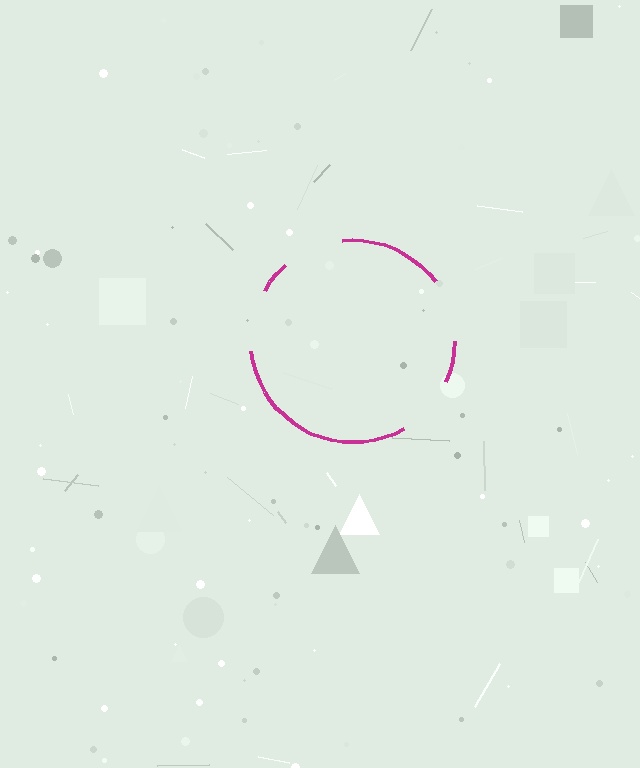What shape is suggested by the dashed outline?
The dashed outline suggests a circle.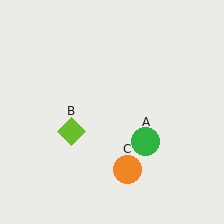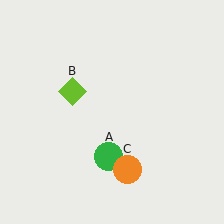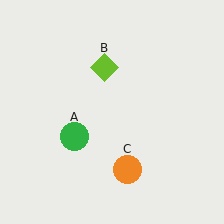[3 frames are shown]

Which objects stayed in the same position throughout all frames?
Orange circle (object C) remained stationary.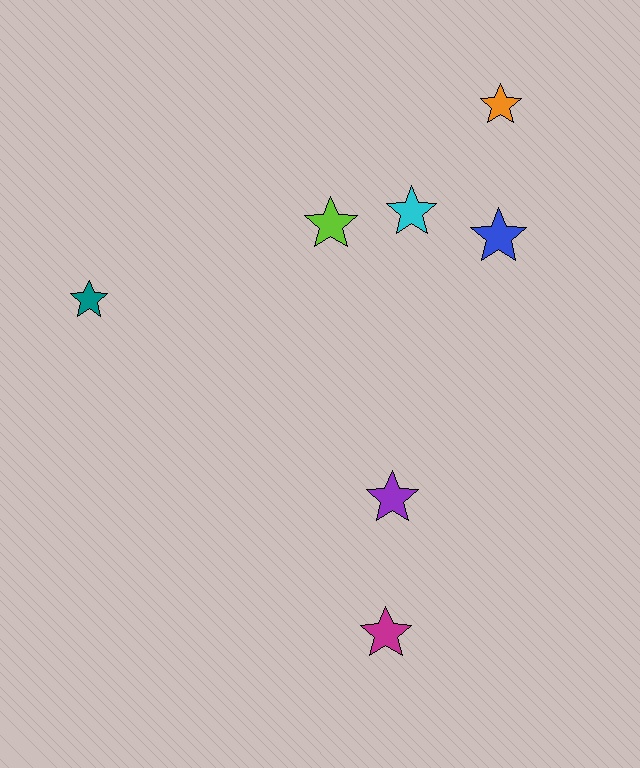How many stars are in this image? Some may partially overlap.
There are 7 stars.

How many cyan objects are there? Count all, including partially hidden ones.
There is 1 cyan object.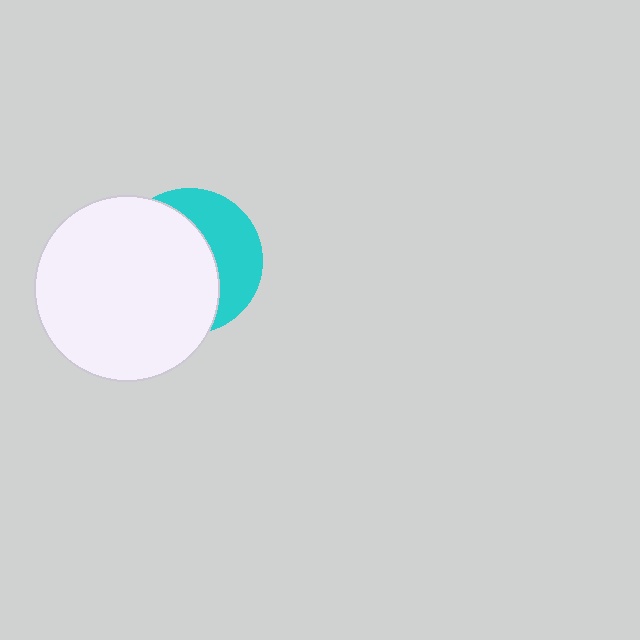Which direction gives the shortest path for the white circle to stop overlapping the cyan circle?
Moving left gives the shortest separation.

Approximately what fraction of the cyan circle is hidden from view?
Roughly 62% of the cyan circle is hidden behind the white circle.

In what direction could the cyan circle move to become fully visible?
The cyan circle could move right. That would shift it out from behind the white circle entirely.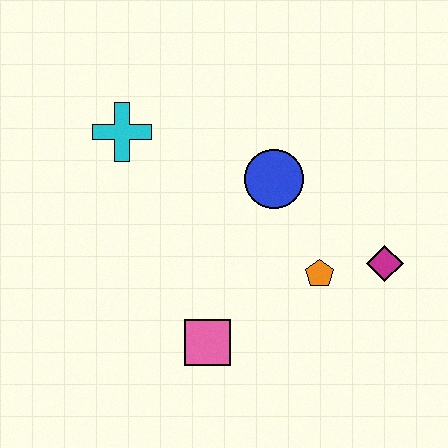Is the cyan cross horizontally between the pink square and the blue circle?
No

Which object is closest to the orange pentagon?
The magenta diamond is closest to the orange pentagon.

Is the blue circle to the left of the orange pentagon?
Yes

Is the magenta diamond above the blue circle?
No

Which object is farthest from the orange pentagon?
The cyan cross is farthest from the orange pentagon.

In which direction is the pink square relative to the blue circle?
The pink square is below the blue circle.